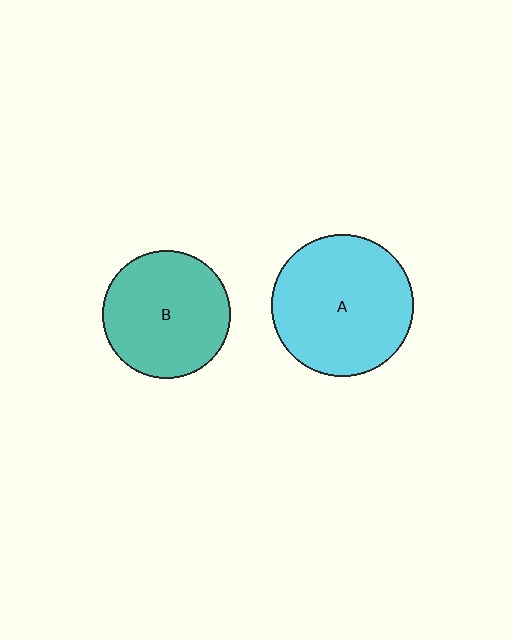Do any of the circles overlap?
No, none of the circles overlap.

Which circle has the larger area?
Circle A (cyan).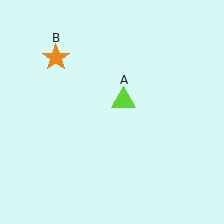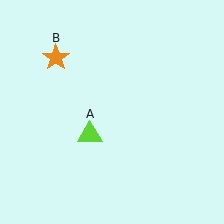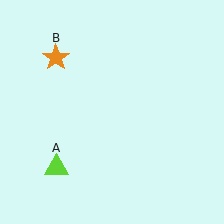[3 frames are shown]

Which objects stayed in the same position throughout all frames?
Orange star (object B) remained stationary.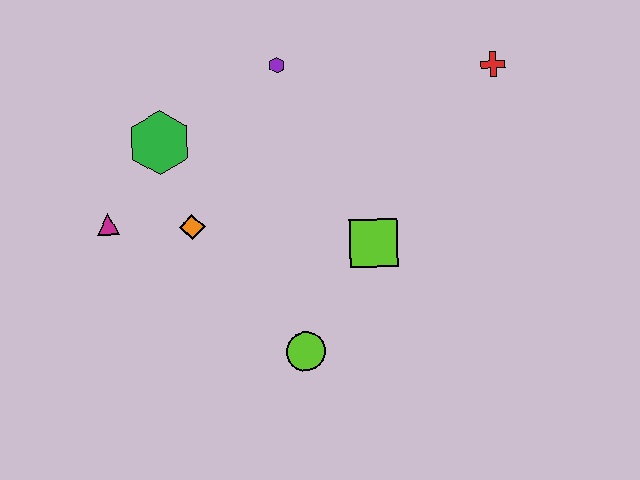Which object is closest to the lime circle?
The lime square is closest to the lime circle.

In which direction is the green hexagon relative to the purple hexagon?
The green hexagon is to the left of the purple hexagon.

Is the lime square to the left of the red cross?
Yes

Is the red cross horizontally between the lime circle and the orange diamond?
No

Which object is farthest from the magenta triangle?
The red cross is farthest from the magenta triangle.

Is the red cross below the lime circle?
No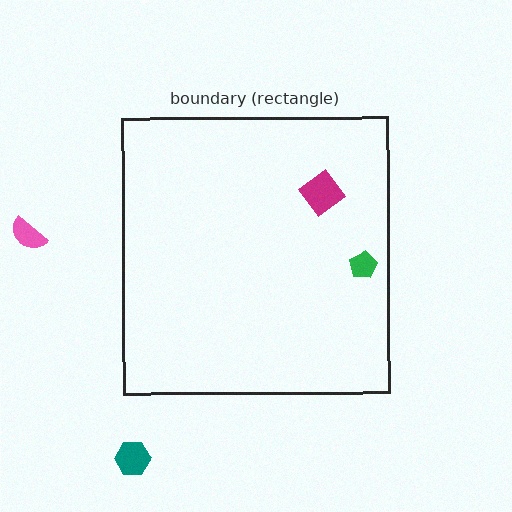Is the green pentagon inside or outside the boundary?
Inside.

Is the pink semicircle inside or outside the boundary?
Outside.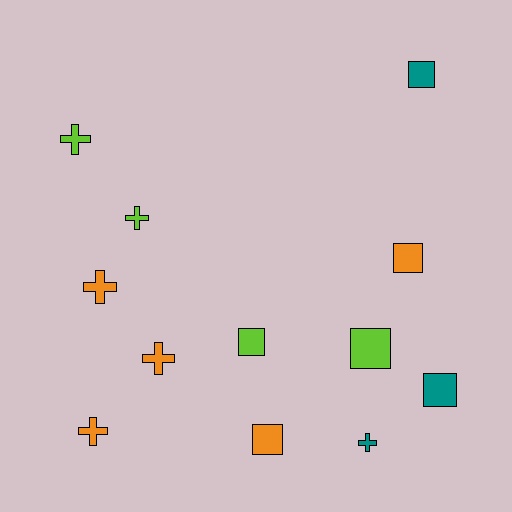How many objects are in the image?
There are 12 objects.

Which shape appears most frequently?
Square, with 6 objects.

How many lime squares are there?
There are 2 lime squares.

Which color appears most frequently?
Orange, with 5 objects.